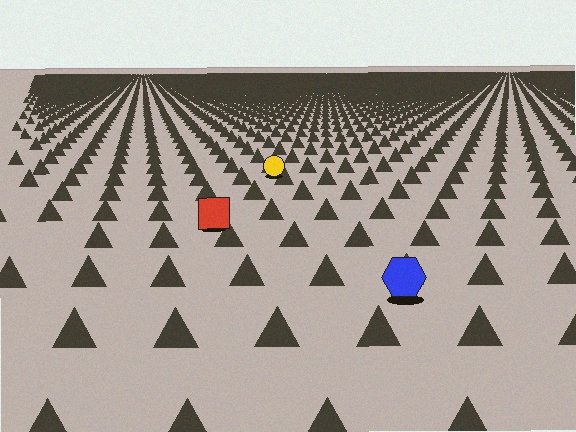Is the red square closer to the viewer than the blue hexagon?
No. The blue hexagon is closer — you can tell from the texture gradient: the ground texture is coarser near it.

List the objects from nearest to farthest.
From nearest to farthest: the blue hexagon, the red square, the yellow circle.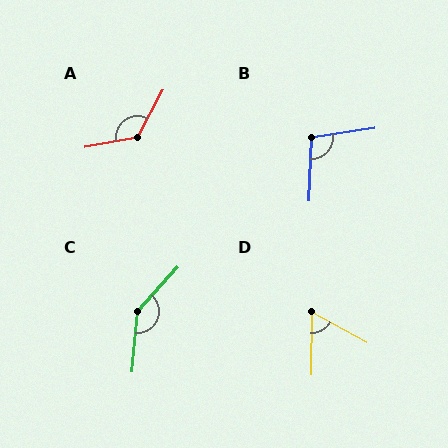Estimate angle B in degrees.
Approximately 100 degrees.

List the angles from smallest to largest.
D (62°), B (100°), A (129°), C (143°).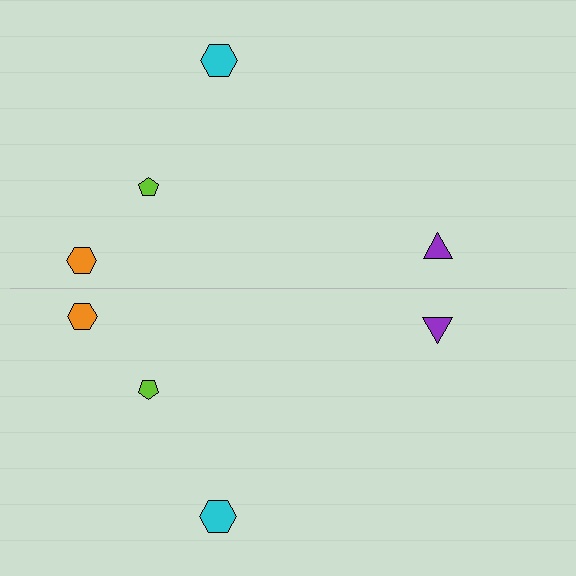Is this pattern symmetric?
Yes, this pattern has bilateral (reflection) symmetry.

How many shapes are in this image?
There are 8 shapes in this image.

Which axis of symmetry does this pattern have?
The pattern has a horizontal axis of symmetry running through the center of the image.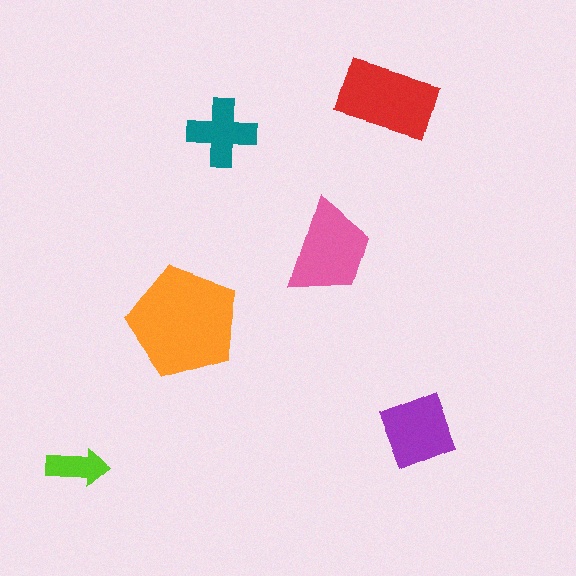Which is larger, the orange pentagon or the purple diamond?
The orange pentagon.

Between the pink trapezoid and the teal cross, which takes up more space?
The pink trapezoid.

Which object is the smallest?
The lime arrow.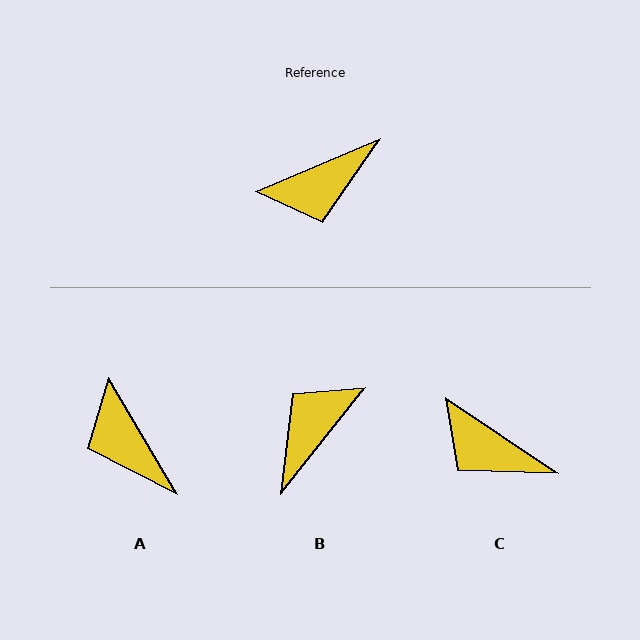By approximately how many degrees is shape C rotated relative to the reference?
Approximately 57 degrees clockwise.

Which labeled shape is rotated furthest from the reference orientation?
B, about 152 degrees away.